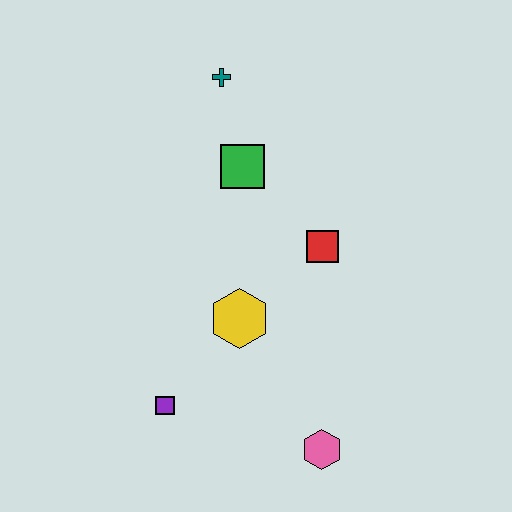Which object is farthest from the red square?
The purple square is farthest from the red square.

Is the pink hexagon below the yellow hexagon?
Yes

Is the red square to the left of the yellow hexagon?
No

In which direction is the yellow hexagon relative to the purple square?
The yellow hexagon is above the purple square.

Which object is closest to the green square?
The teal cross is closest to the green square.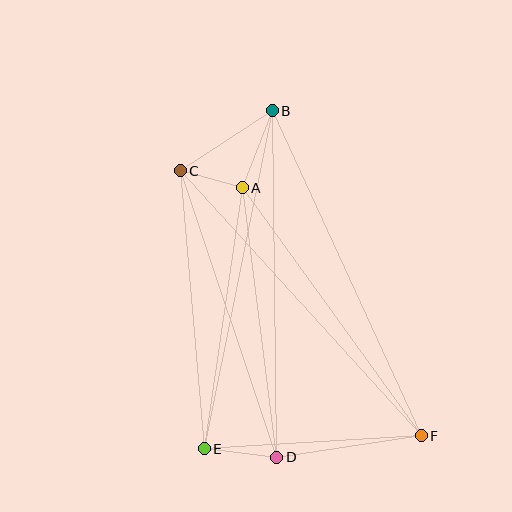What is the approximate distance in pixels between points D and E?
The distance between D and E is approximately 73 pixels.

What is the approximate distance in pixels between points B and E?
The distance between B and E is approximately 345 pixels.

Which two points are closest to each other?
Points A and C are closest to each other.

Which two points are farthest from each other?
Points C and F are farthest from each other.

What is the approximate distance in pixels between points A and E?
The distance between A and E is approximately 263 pixels.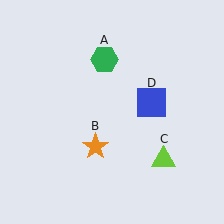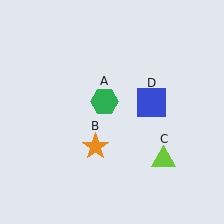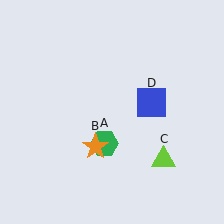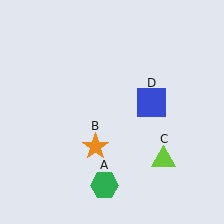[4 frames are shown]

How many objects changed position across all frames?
1 object changed position: green hexagon (object A).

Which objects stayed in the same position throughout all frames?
Orange star (object B) and lime triangle (object C) and blue square (object D) remained stationary.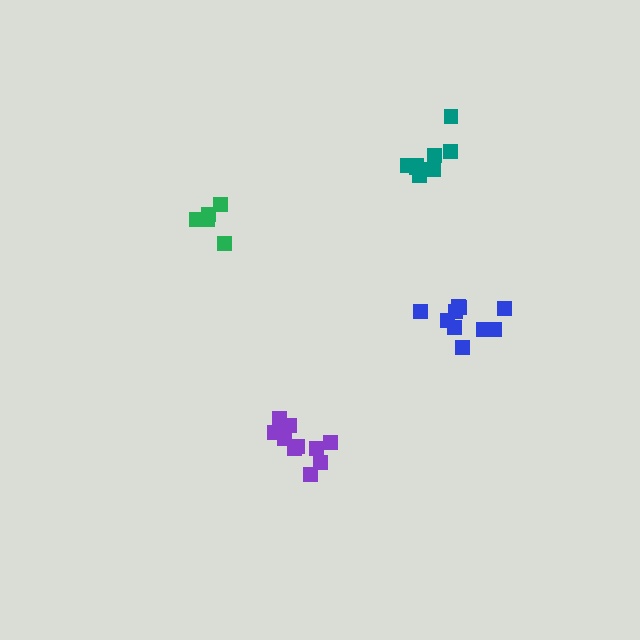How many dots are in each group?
Group 1: 5 dots, Group 2: 10 dots, Group 3: 10 dots, Group 4: 10 dots (35 total).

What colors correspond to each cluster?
The clusters are colored: green, purple, blue, teal.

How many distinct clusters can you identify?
There are 4 distinct clusters.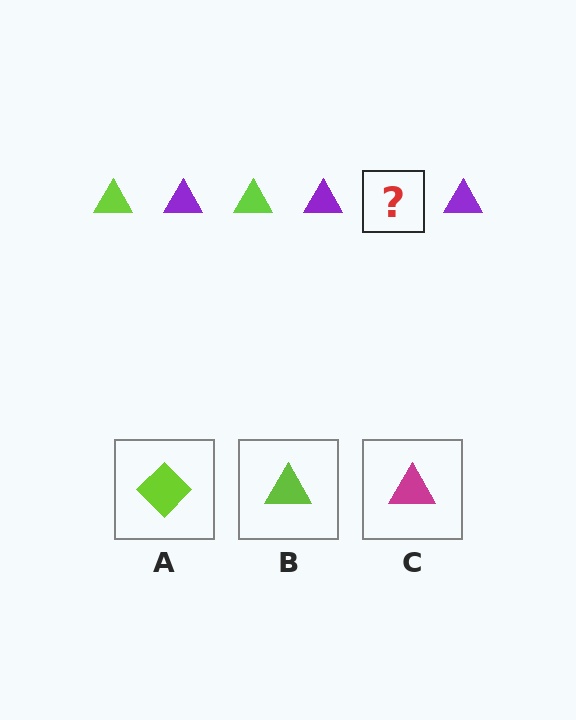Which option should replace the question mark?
Option B.